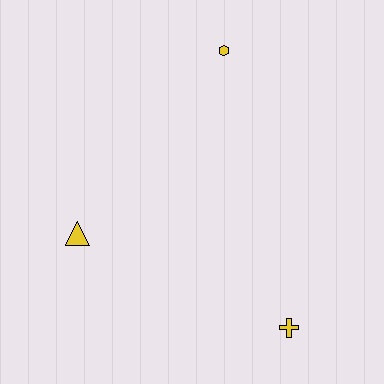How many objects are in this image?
There are 3 objects.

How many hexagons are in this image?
There is 1 hexagon.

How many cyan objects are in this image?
There are no cyan objects.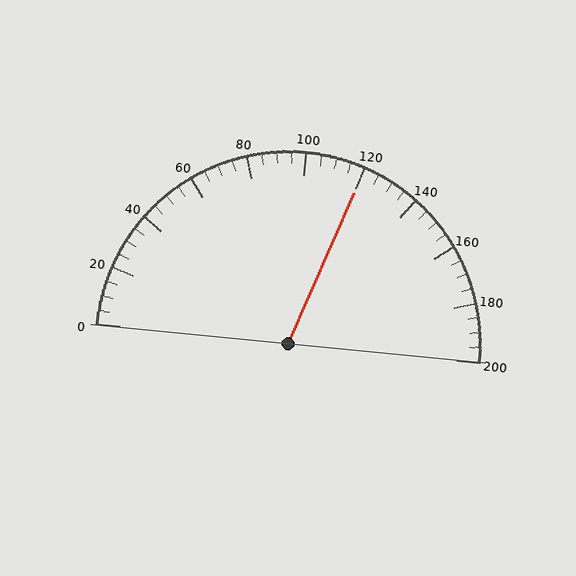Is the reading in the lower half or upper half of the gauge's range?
The reading is in the upper half of the range (0 to 200).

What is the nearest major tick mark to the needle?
The nearest major tick mark is 120.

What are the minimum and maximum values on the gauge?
The gauge ranges from 0 to 200.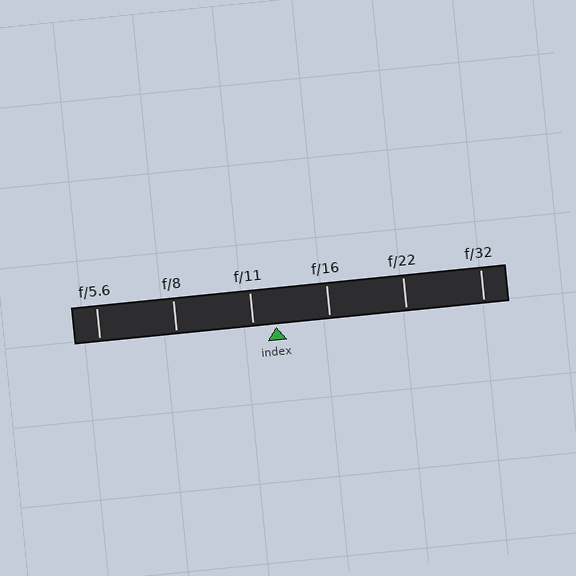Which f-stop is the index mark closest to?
The index mark is closest to f/11.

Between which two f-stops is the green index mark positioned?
The index mark is between f/11 and f/16.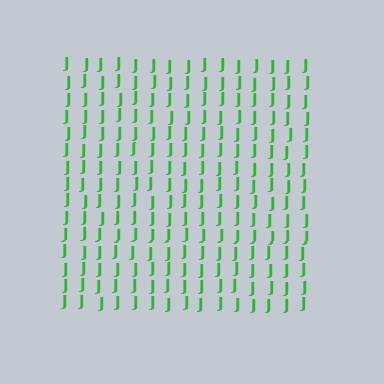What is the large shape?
The large shape is a square.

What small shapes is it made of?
It is made of small letter J's.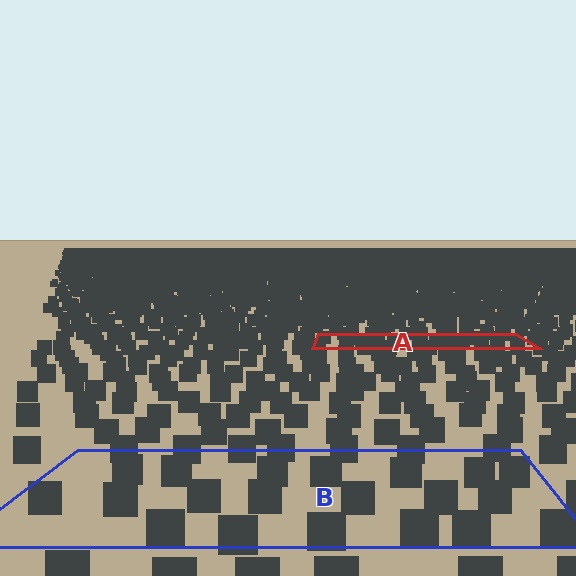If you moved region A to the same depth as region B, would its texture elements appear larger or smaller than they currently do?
They would appear larger. At a closer depth, the same texture elements are projected at a bigger on-screen size.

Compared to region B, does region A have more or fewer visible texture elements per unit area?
Region A has more texture elements per unit area — they are packed more densely because it is farther away.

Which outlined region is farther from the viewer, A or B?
Region A is farther from the viewer — the texture elements inside it appear smaller and more densely packed.